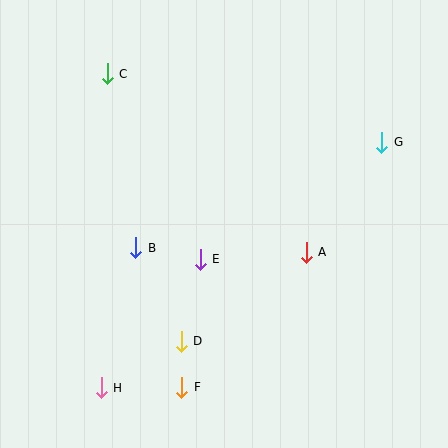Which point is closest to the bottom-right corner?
Point A is closest to the bottom-right corner.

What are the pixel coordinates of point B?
Point B is at (136, 248).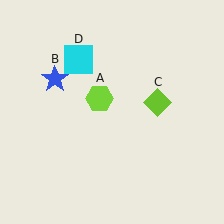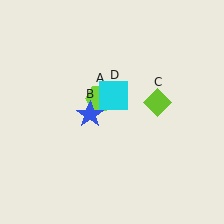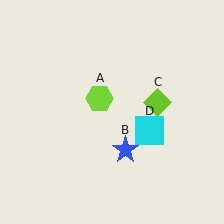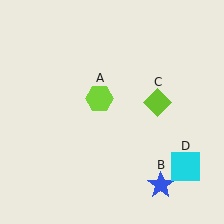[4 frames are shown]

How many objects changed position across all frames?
2 objects changed position: blue star (object B), cyan square (object D).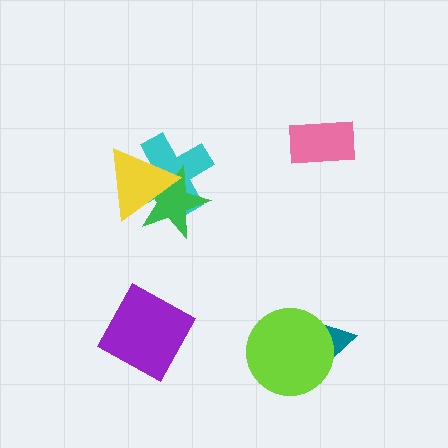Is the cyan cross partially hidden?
Yes, it is partially covered by another shape.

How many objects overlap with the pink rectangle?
0 objects overlap with the pink rectangle.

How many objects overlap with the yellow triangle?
2 objects overlap with the yellow triangle.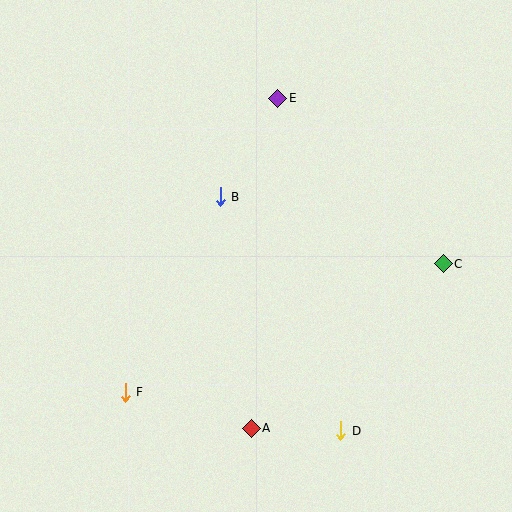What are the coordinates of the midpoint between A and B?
The midpoint between A and B is at (236, 312).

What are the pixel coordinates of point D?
Point D is at (341, 431).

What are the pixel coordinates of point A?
Point A is at (251, 428).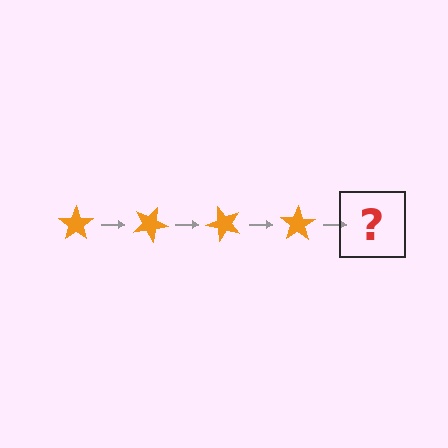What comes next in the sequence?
The next element should be an orange star rotated 100 degrees.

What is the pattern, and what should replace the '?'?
The pattern is that the star rotates 25 degrees each step. The '?' should be an orange star rotated 100 degrees.